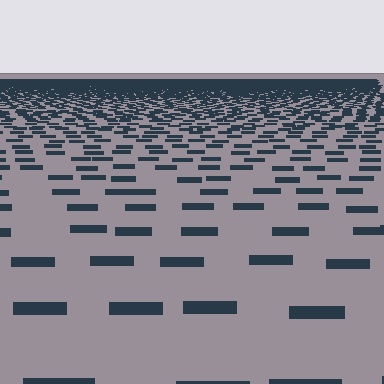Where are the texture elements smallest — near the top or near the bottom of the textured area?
Near the top.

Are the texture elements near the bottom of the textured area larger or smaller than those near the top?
Larger. Near the bottom, elements are closer to the viewer and appear at a bigger on-screen size.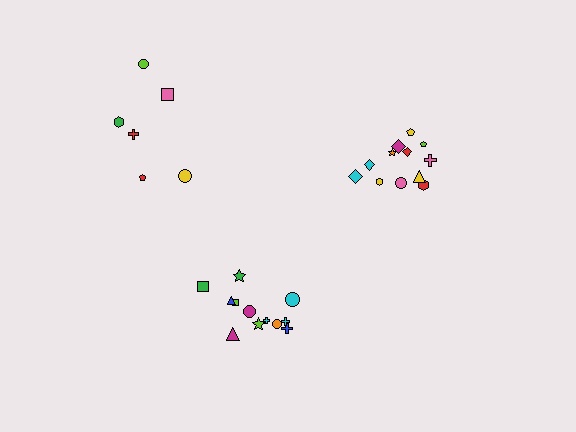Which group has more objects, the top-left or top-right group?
The top-right group.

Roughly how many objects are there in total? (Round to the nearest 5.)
Roughly 30 objects in total.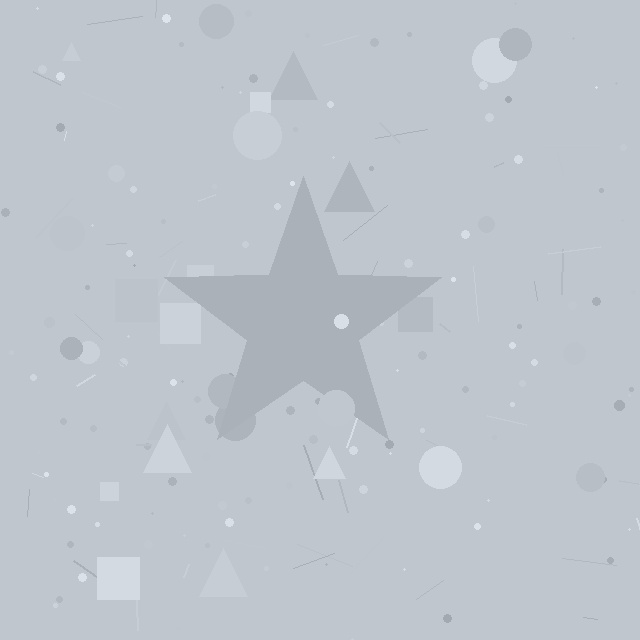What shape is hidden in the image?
A star is hidden in the image.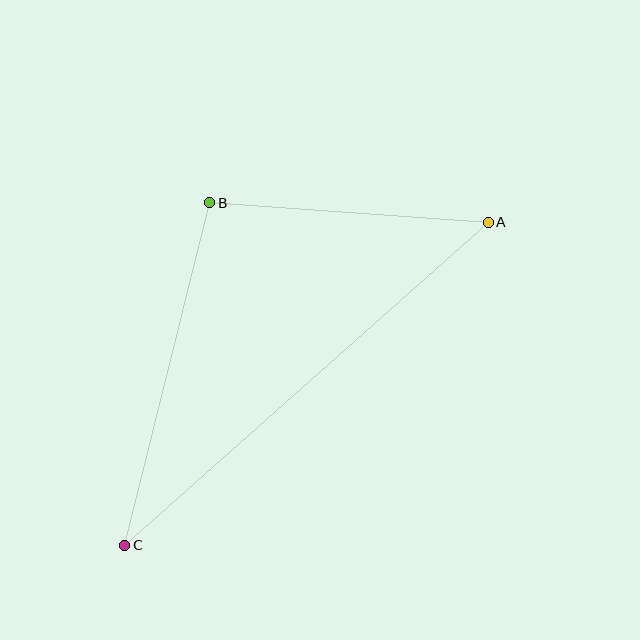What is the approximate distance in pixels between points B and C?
The distance between B and C is approximately 353 pixels.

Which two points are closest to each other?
Points A and B are closest to each other.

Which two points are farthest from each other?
Points A and C are farthest from each other.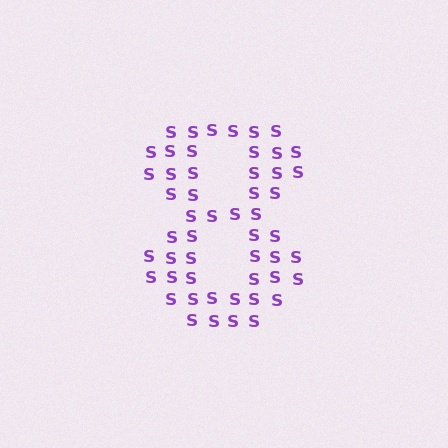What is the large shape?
The large shape is the digit 8.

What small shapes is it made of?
It is made of small letter S's.